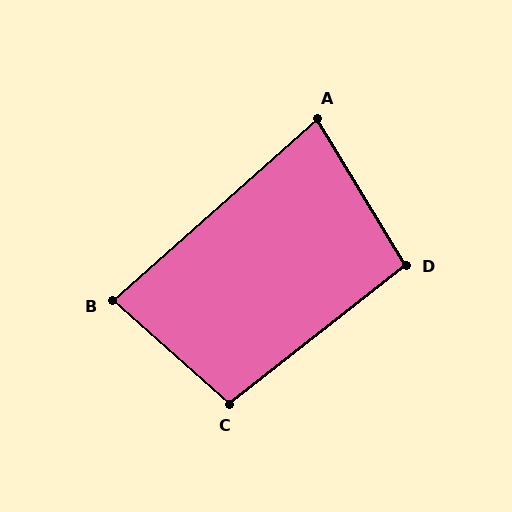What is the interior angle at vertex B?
Approximately 83 degrees (acute).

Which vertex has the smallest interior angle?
A, at approximately 80 degrees.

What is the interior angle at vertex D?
Approximately 97 degrees (obtuse).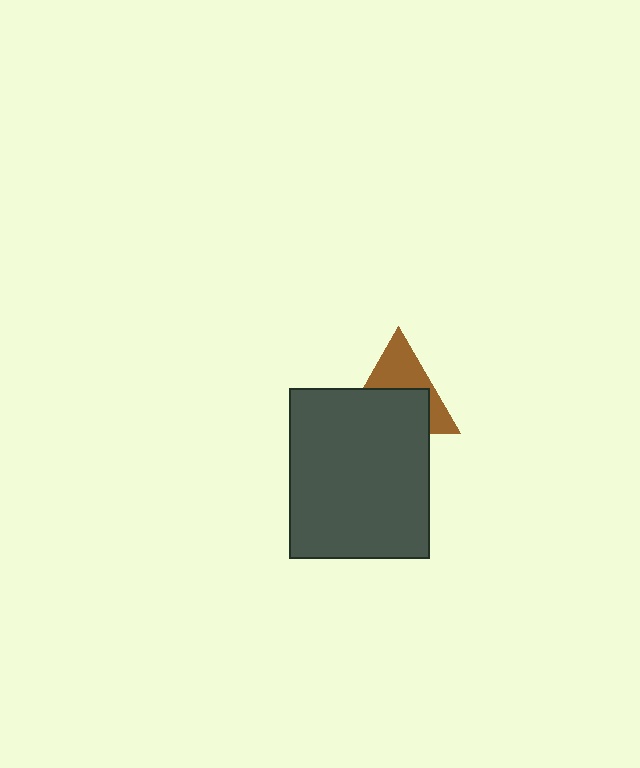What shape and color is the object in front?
The object in front is a dark gray rectangle.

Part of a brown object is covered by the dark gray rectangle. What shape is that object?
It is a triangle.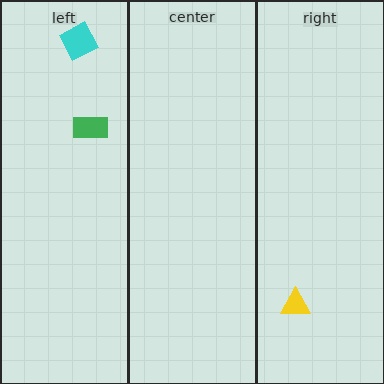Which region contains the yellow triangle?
The right region.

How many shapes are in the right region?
1.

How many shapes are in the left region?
2.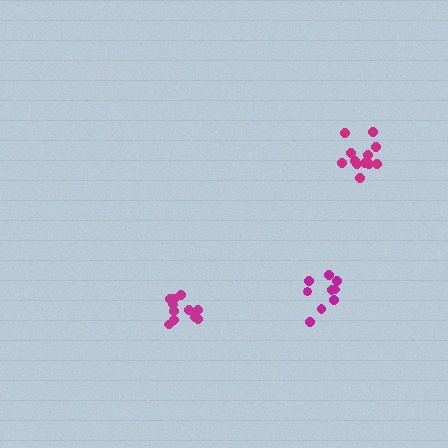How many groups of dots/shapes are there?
There are 3 groups.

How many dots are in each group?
Group 1: 9 dots, Group 2: 11 dots, Group 3: 12 dots (32 total).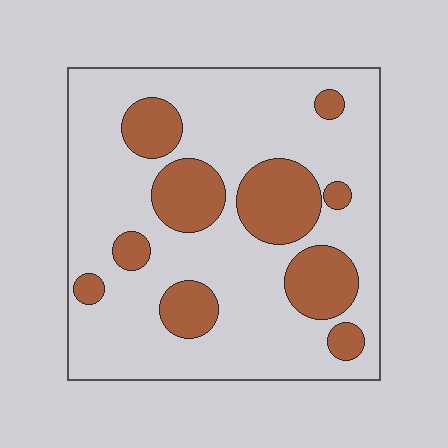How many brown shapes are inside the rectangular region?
10.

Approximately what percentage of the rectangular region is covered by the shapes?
Approximately 25%.